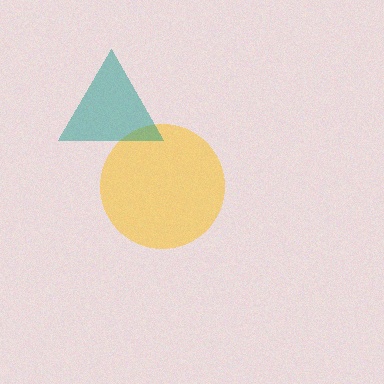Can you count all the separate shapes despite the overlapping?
Yes, there are 2 separate shapes.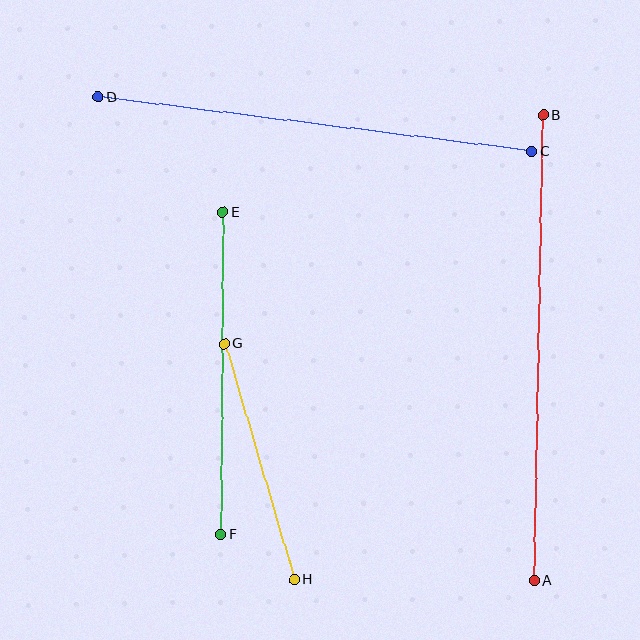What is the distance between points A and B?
The distance is approximately 465 pixels.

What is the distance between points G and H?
The distance is approximately 246 pixels.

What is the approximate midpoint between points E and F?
The midpoint is at approximately (222, 373) pixels.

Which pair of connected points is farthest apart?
Points A and B are farthest apart.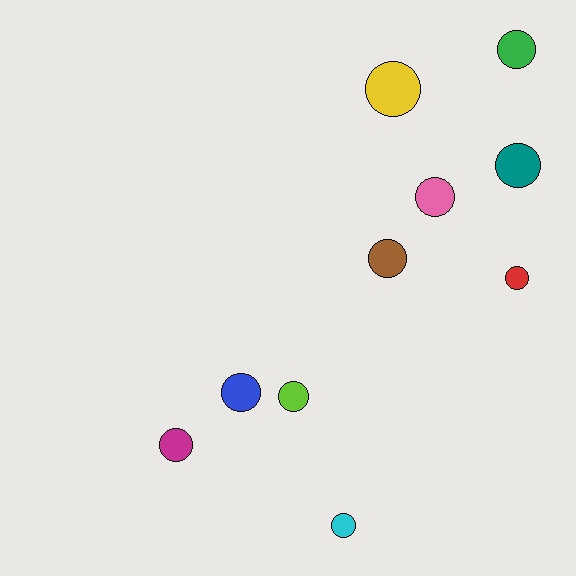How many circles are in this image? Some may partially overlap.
There are 10 circles.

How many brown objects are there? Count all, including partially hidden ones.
There is 1 brown object.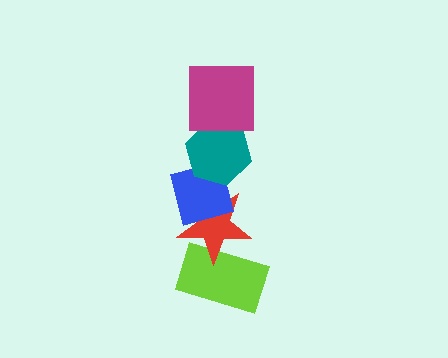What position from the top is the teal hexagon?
The teal hexagon is 2nd from the top.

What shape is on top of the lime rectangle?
The red star is on top of the lime rectangle.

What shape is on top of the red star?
The blue square is on top of the red star.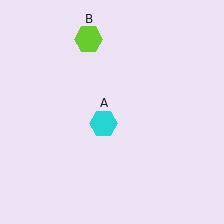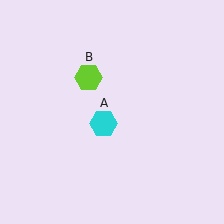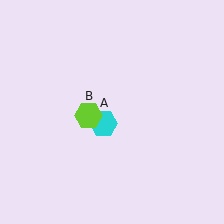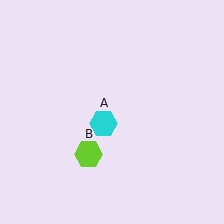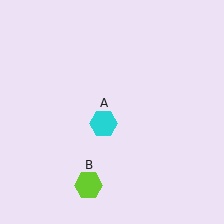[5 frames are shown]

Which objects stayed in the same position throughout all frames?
Cyan hexagon (object A) remained stationary.